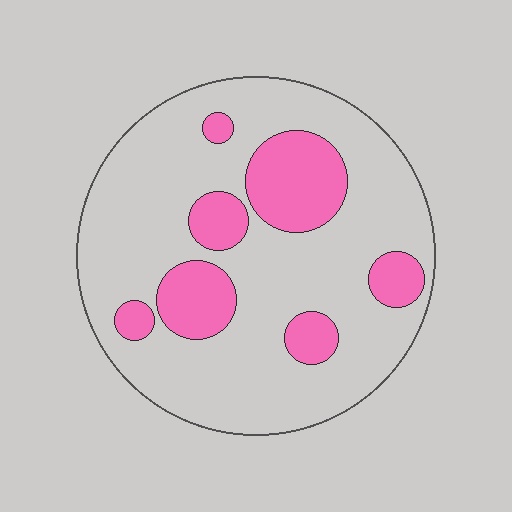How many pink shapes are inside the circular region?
7.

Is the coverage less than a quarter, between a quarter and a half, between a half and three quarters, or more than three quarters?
Less than a quarter.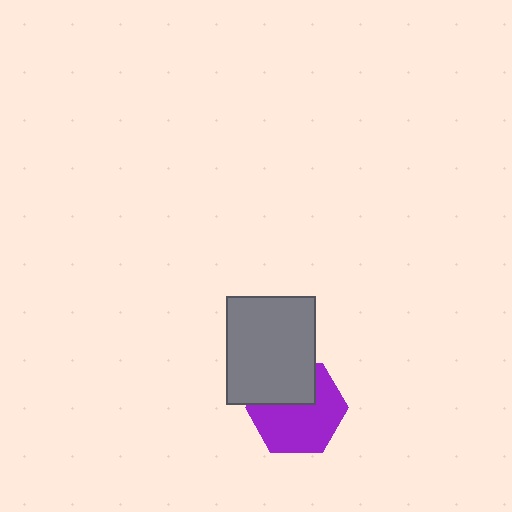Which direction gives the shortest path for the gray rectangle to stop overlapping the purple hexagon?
Moving up gives the shortest separation.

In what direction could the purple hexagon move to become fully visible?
The purple hexagon could move down. That would shift it out from behind the gray rectangle entirely.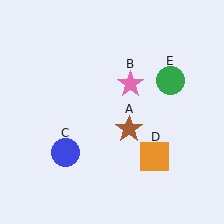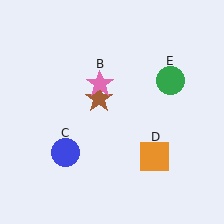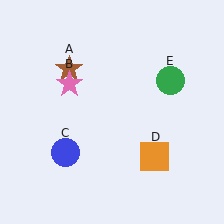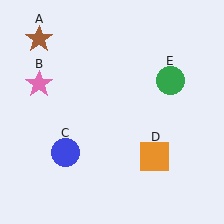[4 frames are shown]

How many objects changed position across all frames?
2 objects changed position: brown star (object A), pink star (object B).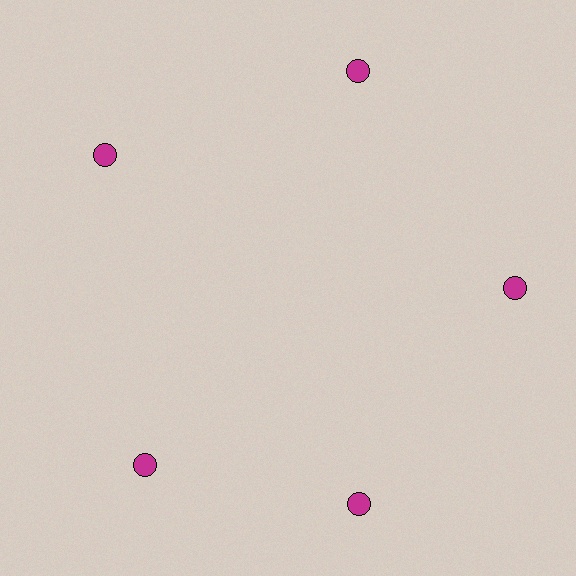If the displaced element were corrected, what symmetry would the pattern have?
It would have 5-fold rotational symmetry — the pattern would map onto itself every 72 degrees.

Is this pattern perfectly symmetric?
No. The 5 magenta circles are arranged in a ring, but one element near the 8 o'clock position is rotated out of alignment along the ring, breaking the 5-fold rotational symmetry.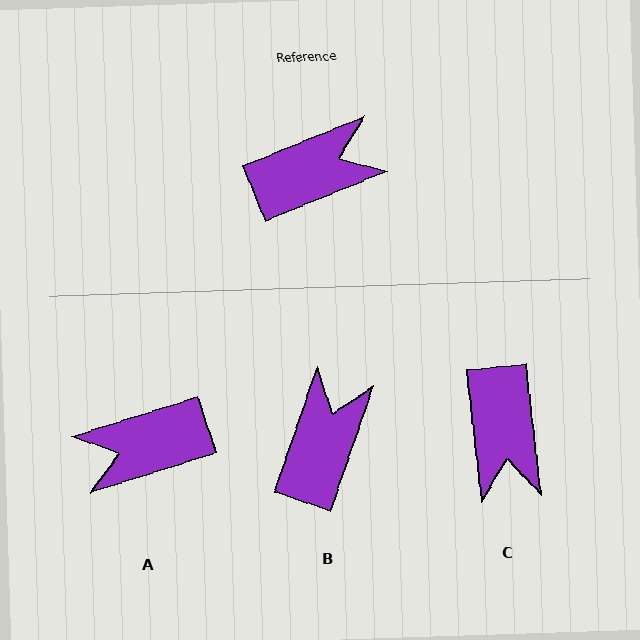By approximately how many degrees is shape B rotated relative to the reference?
Approximately 49 degrees counter-clockwise.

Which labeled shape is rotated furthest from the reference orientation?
A, about 176 degrees away.